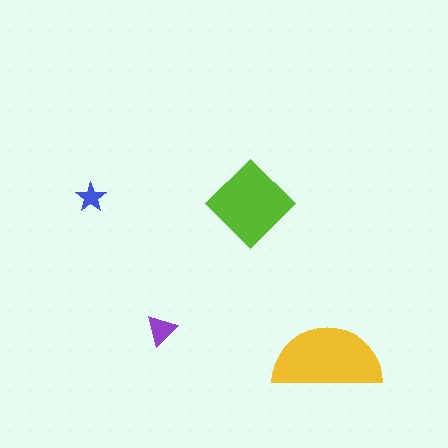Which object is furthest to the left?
The blue star is leftmost.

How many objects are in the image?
There are 4 objects in the image.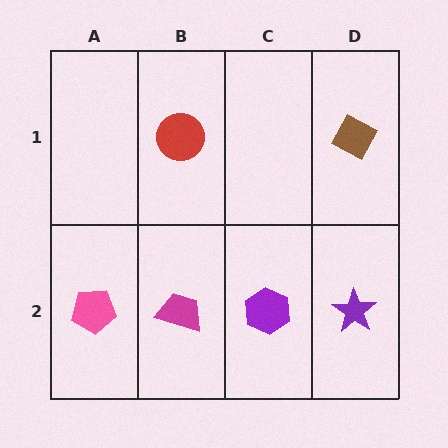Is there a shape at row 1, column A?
No, that cell is empty.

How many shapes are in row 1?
2 shapes.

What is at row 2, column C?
A purple hexagon.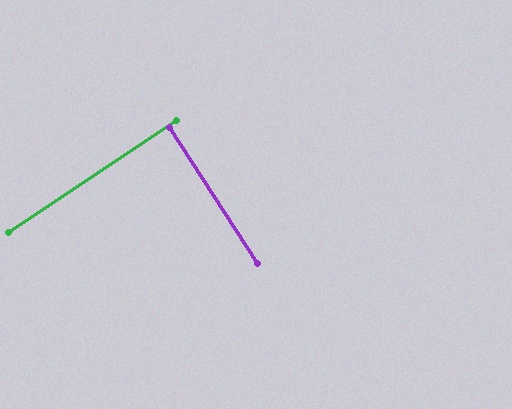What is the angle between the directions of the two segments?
Approximately 89 degrees.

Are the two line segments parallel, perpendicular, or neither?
Perpendicular — they meet at approximately 89°.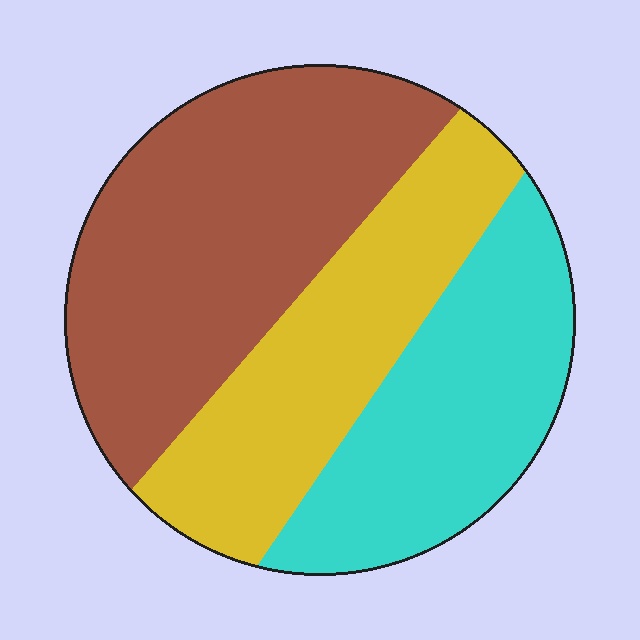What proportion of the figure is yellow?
Yellow covers 29% of the figure.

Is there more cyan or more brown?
Brown.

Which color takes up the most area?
Brown, at roughly 40%.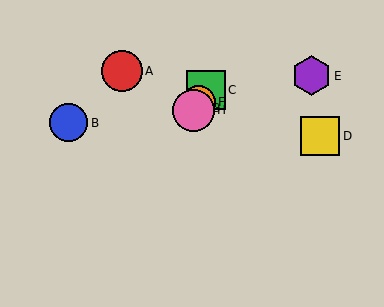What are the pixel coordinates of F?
Object F is at (198, 102).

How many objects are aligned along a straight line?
4 objects (C, F, G, H) are aligned along a straight line.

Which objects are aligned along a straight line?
Objects C, F, G, H are aligned along a straight line.